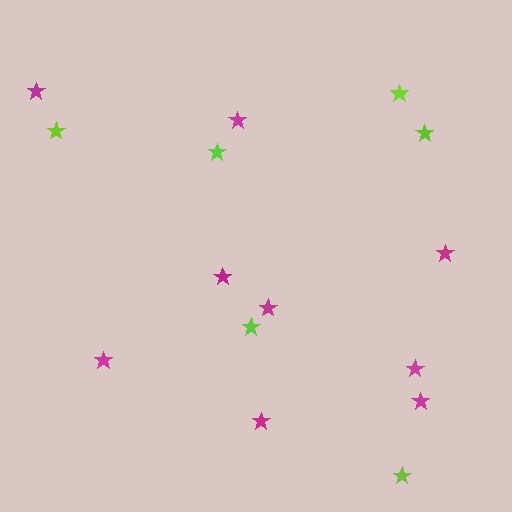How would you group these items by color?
There are 2 groups: one group of magenta stars (9) and one group of lime stars (6).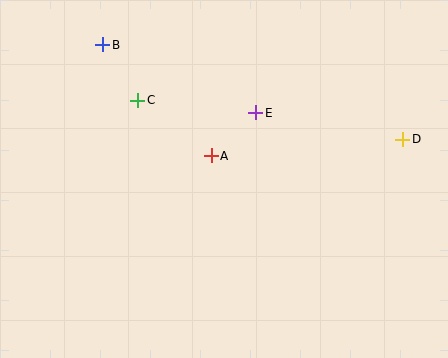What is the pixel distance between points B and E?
The distance between B and E is 167 pixels.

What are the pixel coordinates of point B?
Point B is at (103, 45).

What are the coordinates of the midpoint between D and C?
The midpoint between D and C is at (270, 120).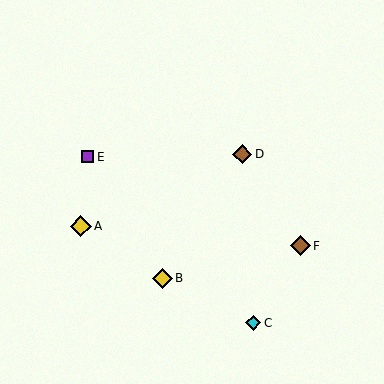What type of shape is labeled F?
Shape F is a brown diamond.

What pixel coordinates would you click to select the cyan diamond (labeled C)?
Click at (253, 323) to select the cyan diamond C.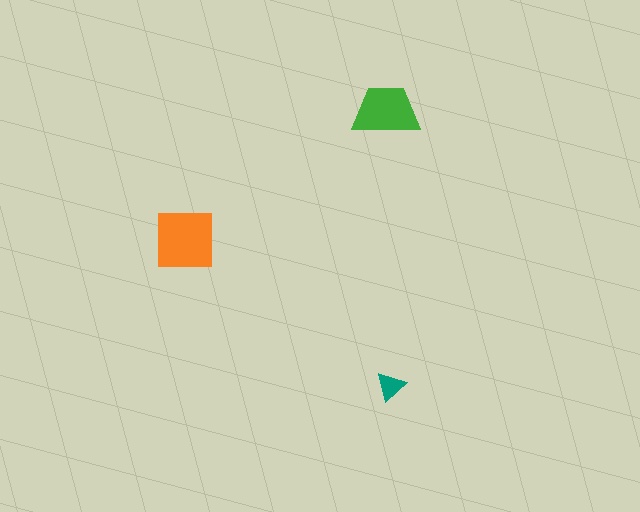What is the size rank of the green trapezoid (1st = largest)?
2nd.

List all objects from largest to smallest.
The orange square, the green trapezoid, the teal triangle.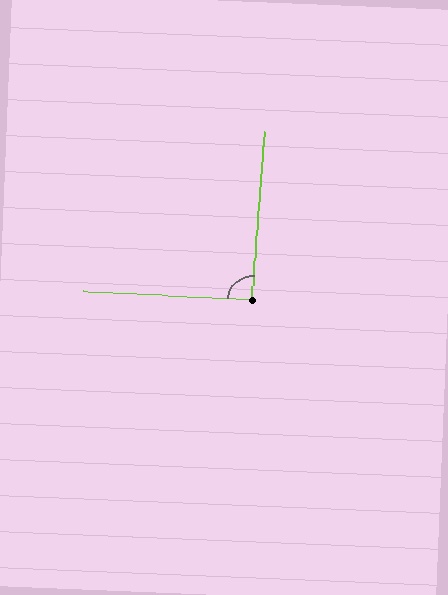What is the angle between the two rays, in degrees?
Approximately 91 degrees.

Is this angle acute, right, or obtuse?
It is approximately a right angle.